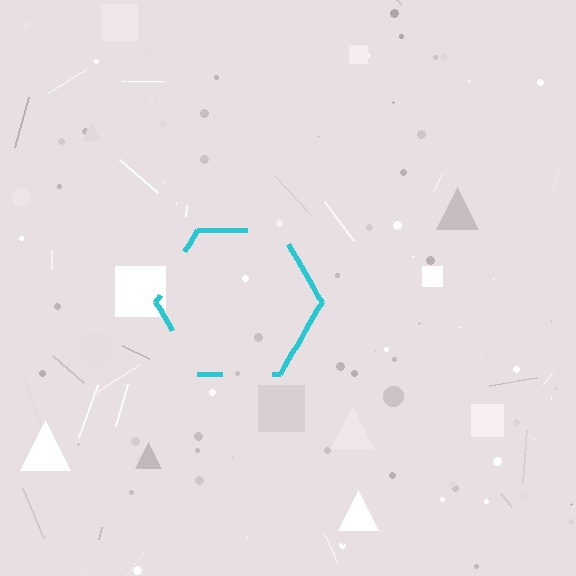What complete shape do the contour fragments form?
The contour fragments form a hexagon.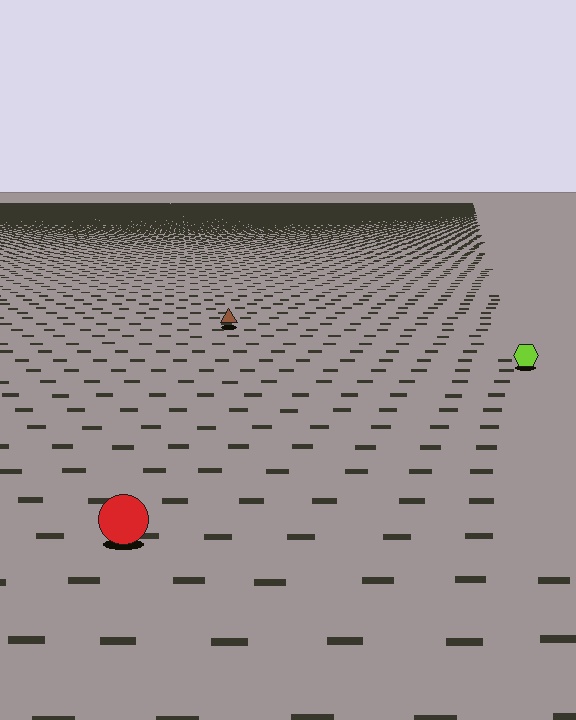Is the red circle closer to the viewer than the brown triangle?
Yes. The red circle is closer — you can tell from the texture gradient: the ground texture is coarser near it.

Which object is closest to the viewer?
The red circle is closest. The texture marks near it are larger and more spread out.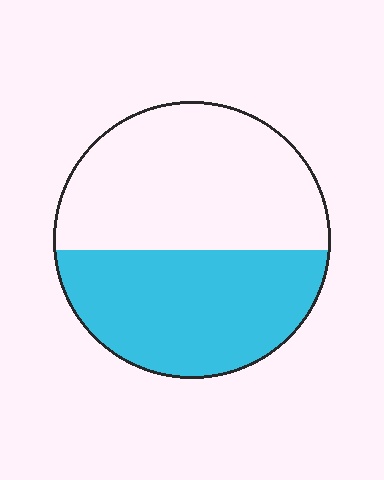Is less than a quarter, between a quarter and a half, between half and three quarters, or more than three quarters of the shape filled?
Between a quarter and a half.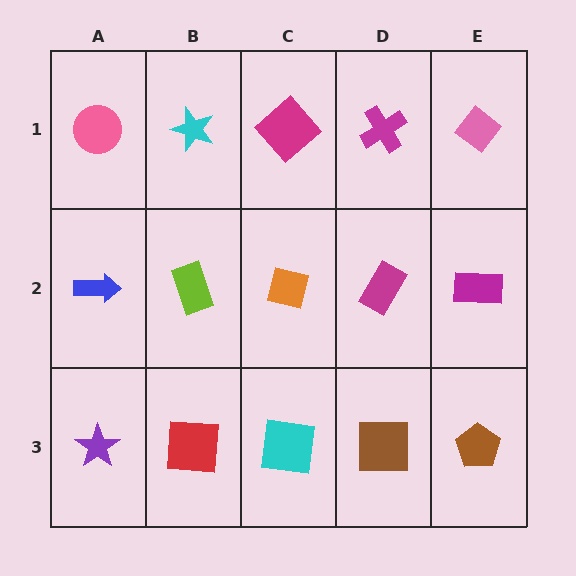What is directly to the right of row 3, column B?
A cyan square.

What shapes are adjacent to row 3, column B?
A lime rectangle (row 2, column B), a purple star (row 3, column A), a cyan square (row 3, column C).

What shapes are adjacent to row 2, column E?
A pink diamond (row 1, column E), a brown pentagon (row 3, column E), a magenta rectangle (row 2, column D).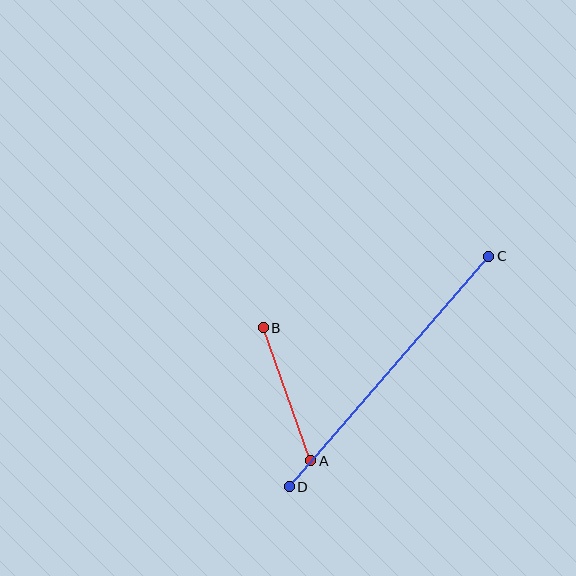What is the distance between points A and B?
The distance is approximately 142 pixels.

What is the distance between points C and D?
The distance is approximately 305 pixels.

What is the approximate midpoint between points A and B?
The midpoint is at approximately (287, 394) pixels.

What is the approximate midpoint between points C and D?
The midpoint is at approximately (389, 372) pixels.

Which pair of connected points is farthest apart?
Points C and D are farthest apart.